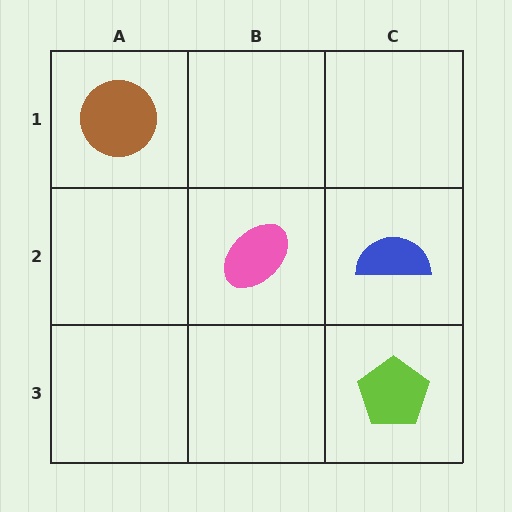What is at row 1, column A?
A brown circle.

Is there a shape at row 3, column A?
No, that cell is empty.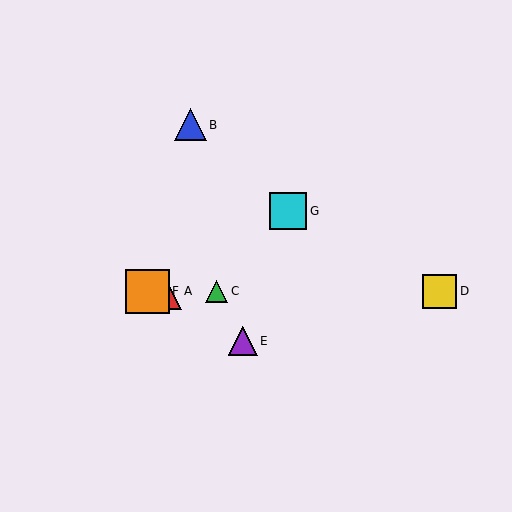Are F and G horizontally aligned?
No, F is at y≈291 and G is at y≈211.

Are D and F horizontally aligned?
Yes, both are at y≈291.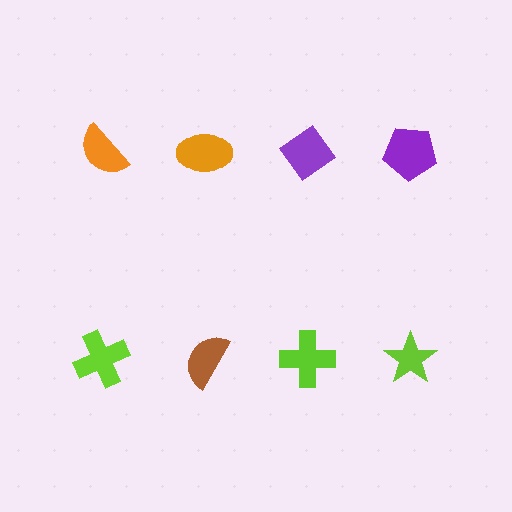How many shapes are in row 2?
4 shapes.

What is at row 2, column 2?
A brown semicircle.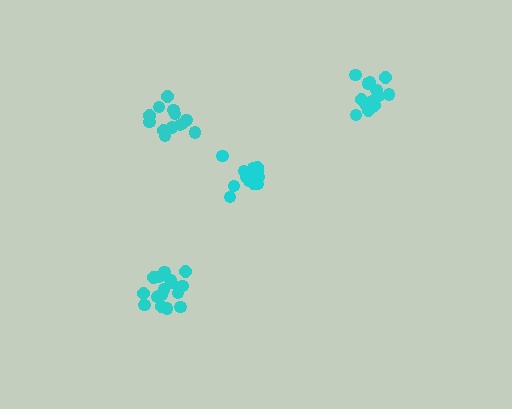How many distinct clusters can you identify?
There are 4 distinct clusters.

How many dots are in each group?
Group 1: 13 dots, Group 2: 17 dots, Group 3: 14 dots, Group 4: 13 dots (57 total).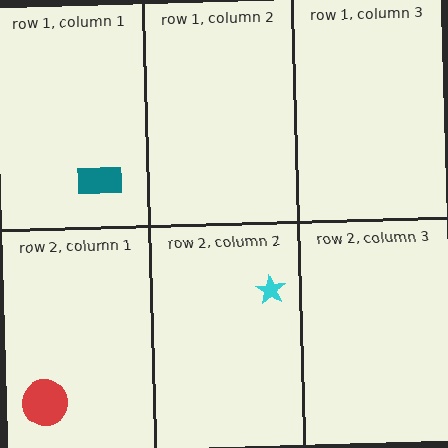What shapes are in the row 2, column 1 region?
The red circle.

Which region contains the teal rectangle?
The row 1, column 1 region.